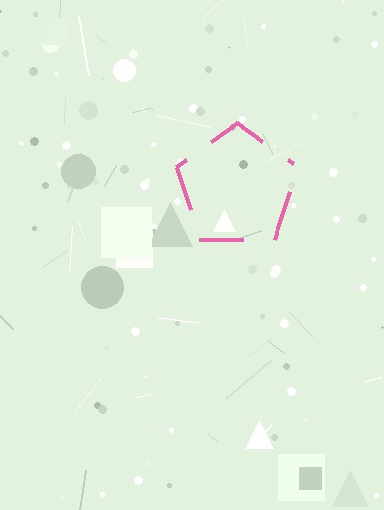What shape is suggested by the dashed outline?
The dashed outline suggests a pentagon.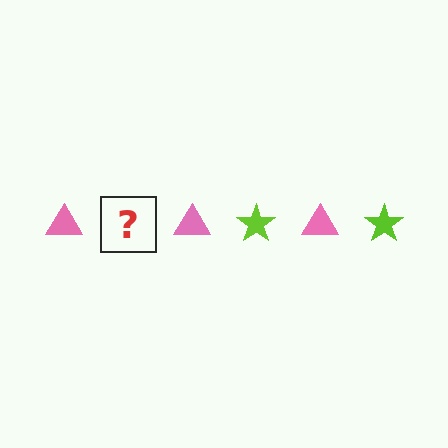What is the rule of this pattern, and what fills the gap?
The rule is that the pattern alternates between pink triangle and lime star. The gap should be filled with a lime star.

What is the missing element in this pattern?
The missing element is a lime star.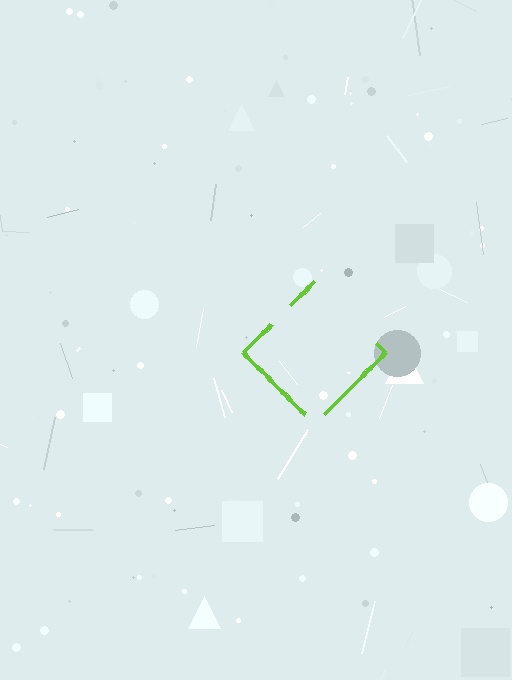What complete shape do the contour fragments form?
The contour fragments form a diamond.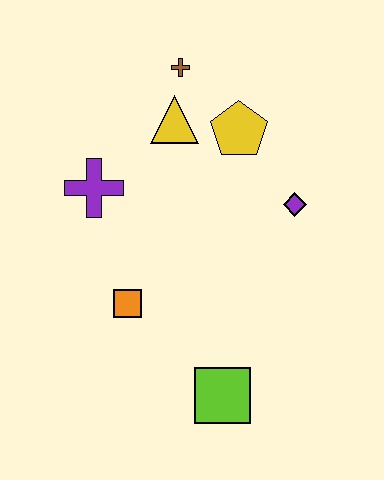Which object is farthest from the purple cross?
The lime square is farthest from the purple cross.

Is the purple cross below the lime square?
No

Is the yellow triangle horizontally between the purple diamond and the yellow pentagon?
No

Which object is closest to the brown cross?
The yellow triangle is closest to the brown cross.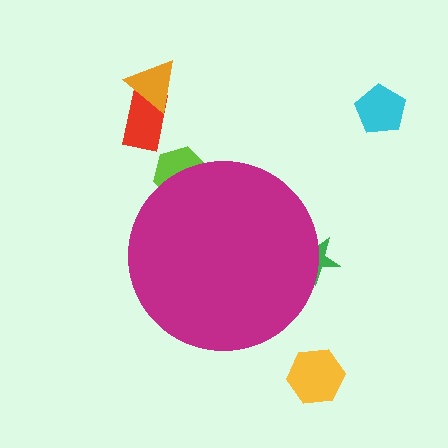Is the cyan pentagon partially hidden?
No, the cyan pentagon is fully visible.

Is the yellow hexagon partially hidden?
No, the yellow hexagon is fully visible.